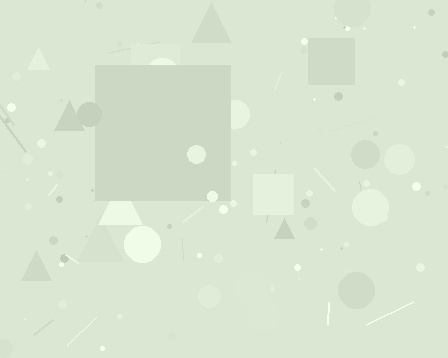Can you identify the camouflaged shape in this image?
The camouflaged shape is a square.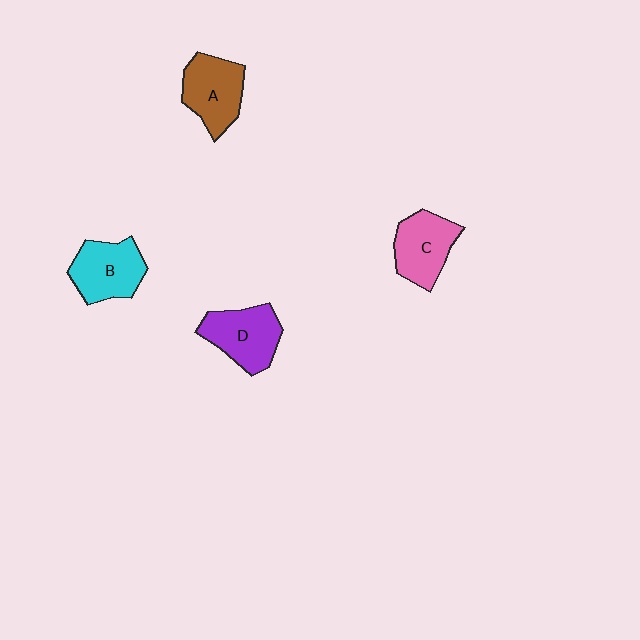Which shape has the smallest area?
Shape C (pink).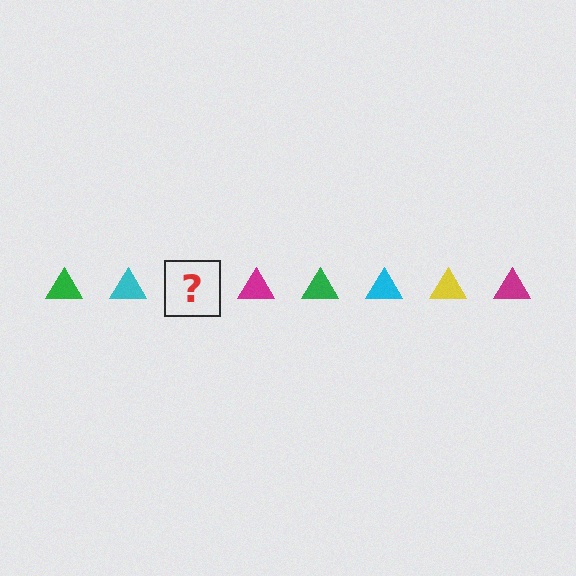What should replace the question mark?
The question mark should be replaced with a yellow triangle.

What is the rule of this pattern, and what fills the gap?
The rule is that the pattern cycles through green, cyan, yellow, magenta triangles. The gap should be filled with a yellow triangle.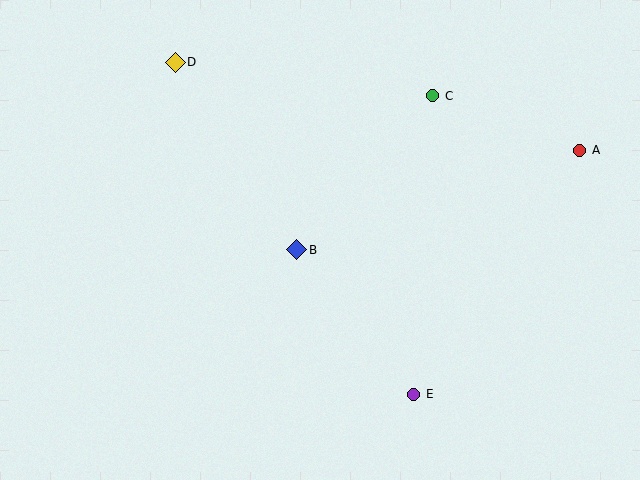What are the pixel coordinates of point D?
Point D is at (175, 62).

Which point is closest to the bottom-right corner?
Point E is closest to the bottom-right corner.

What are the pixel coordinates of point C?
Point C is at (433, 96).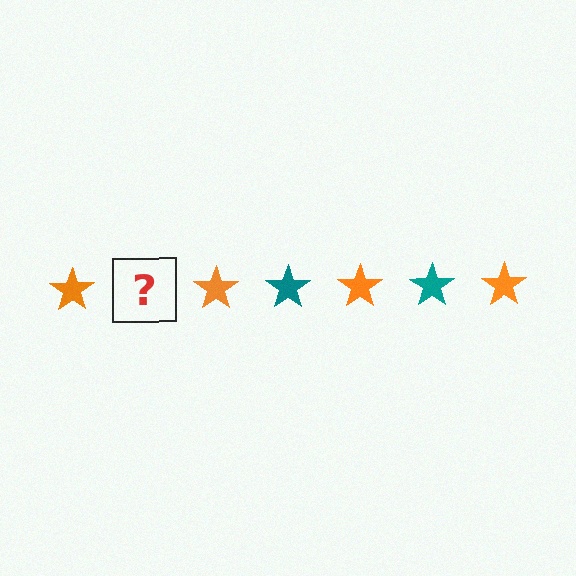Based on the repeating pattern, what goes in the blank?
The blank should be a teal star.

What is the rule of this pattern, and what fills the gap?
The rule is that the pattern cycles through orange, teal stars. The gap should be filled with a teal star.